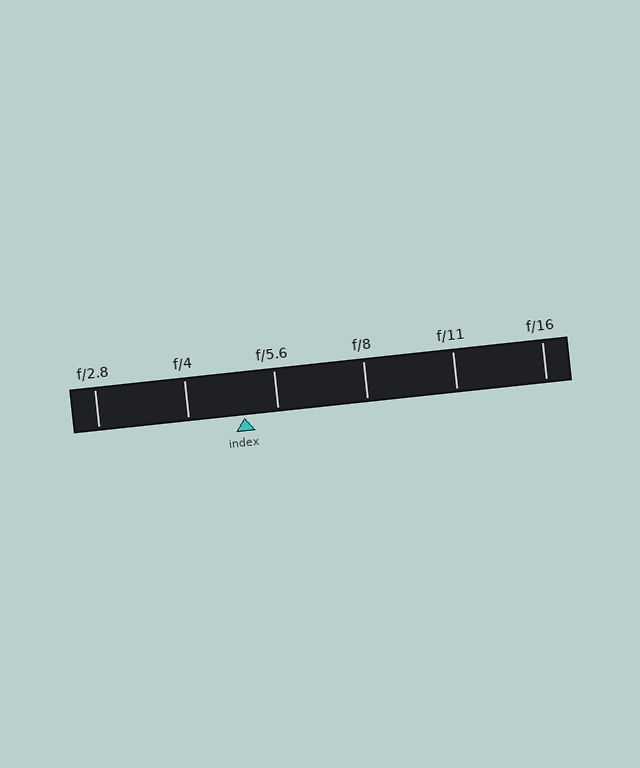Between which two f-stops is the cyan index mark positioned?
The index mark is between f/4 and f/5.6.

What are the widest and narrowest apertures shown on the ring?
The widest aperture shown is f/2.8 and the narrowest is f/16.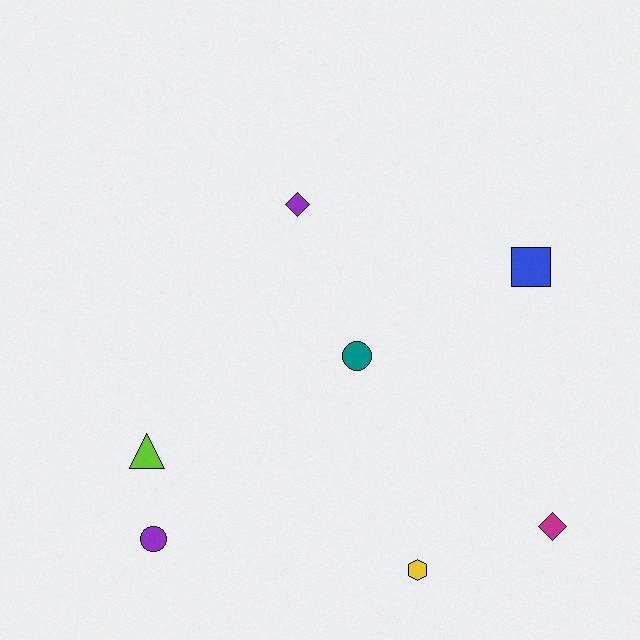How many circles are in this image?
There are 2 circles.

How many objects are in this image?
There are 7 objects.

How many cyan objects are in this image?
There are no cyan objects.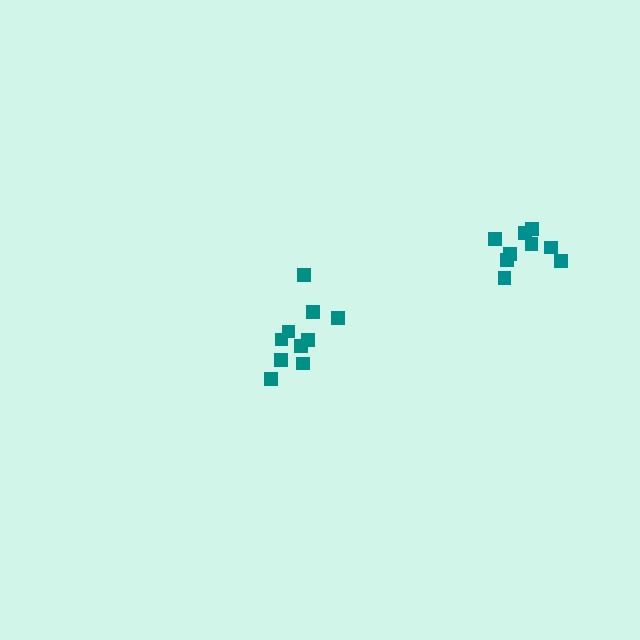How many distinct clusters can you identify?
There are 2 distinct clusters.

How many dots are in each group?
Group 1: 10 dots, Group 2: 9 dots (19 total).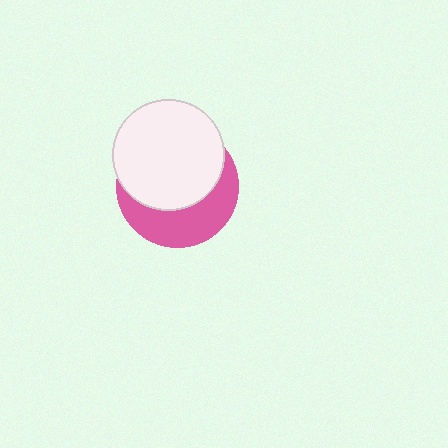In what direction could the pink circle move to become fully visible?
The pink circle could move down. That would shift it out from behind the white circle entirely.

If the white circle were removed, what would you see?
You would see the complete pink circle.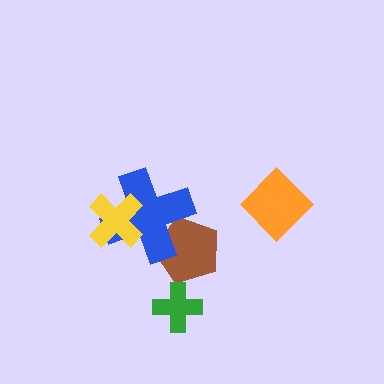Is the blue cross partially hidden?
Yes, it is partially covered by another shape.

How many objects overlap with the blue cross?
2 objects overlap with the blue cross.